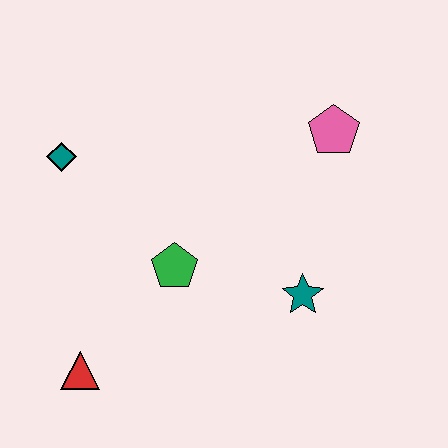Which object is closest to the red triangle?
The green pentagon is closest to the red triangle.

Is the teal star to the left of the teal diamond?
No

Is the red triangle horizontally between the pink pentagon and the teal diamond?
Yes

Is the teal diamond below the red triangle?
No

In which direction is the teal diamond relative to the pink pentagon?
The teal diamond is to the left of the pink pentagon.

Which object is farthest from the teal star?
The teal diamond is farthest from the teal star.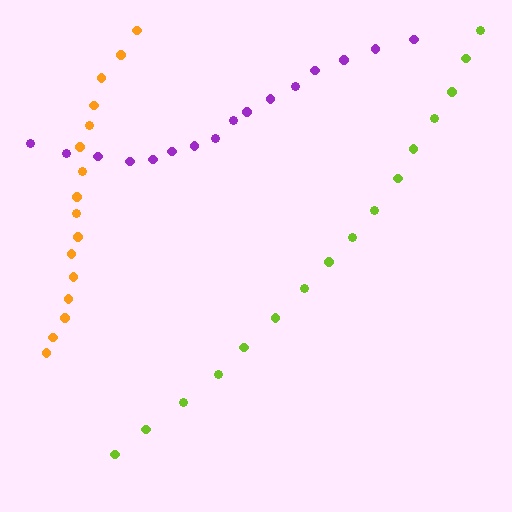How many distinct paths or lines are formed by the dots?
There are 3 distinct paths.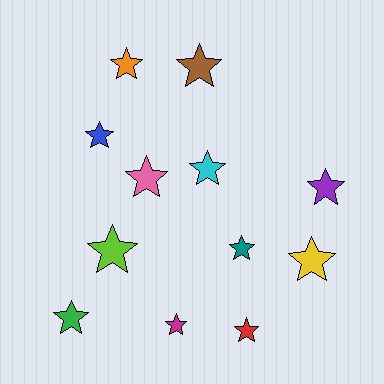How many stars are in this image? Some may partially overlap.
There are 12 stars.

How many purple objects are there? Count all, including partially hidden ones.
There is 1 purple object.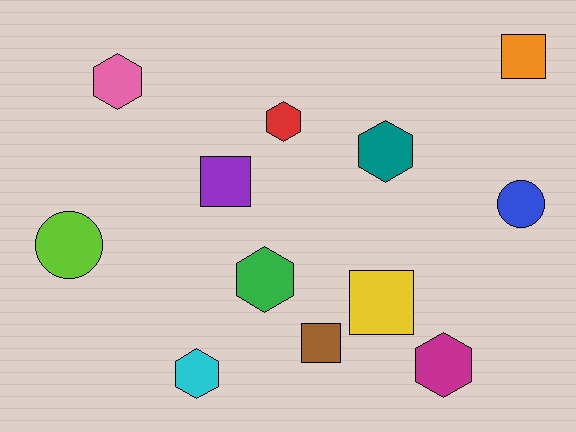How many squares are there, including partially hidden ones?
There are 4 squares.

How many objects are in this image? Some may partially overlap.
There are 12 objects.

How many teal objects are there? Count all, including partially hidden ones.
There is 1 teal object.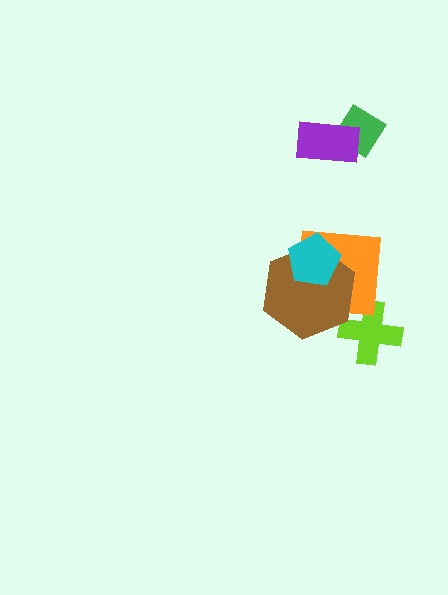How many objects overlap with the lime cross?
0 objects overlap with the lime cross.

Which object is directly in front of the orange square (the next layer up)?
The brown hexagon is directly in front of the orange square.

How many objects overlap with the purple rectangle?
1 object overlaps with the purple rectangle.